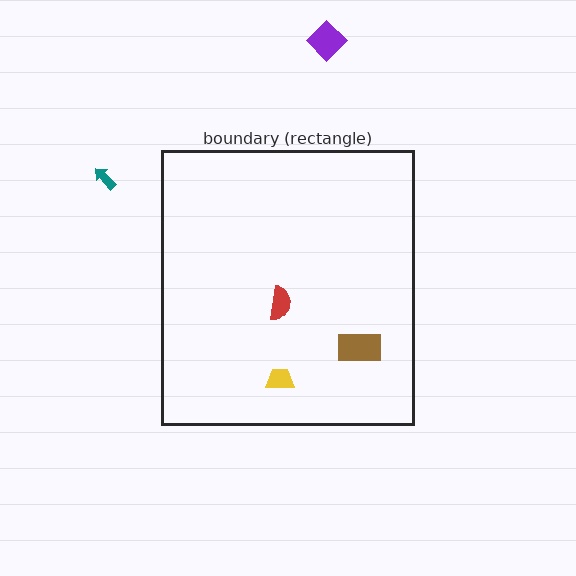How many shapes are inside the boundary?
3 inside, 2 outside.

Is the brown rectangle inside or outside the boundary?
Inside.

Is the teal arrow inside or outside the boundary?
Outside.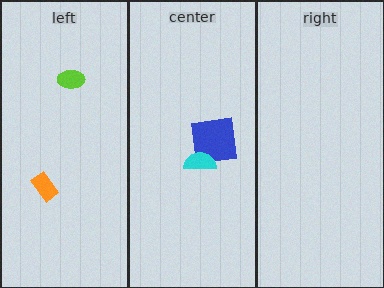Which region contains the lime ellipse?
The left region.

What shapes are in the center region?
The blue square, the cyan semicircle.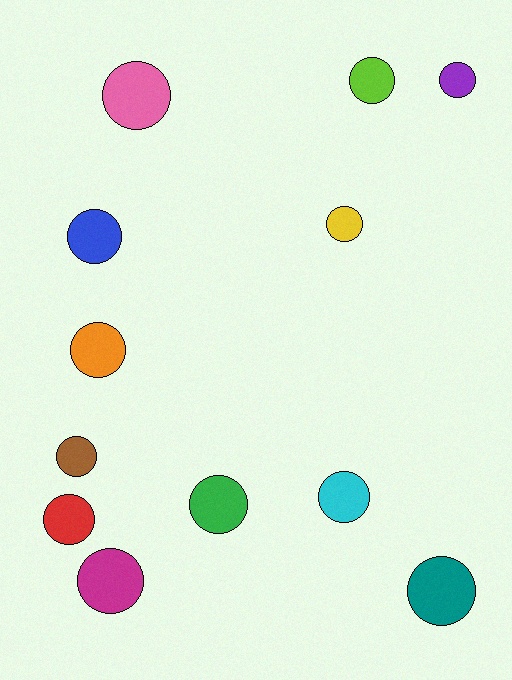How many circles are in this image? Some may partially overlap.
There are 12 circles.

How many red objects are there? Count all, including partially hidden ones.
There is 1 red object.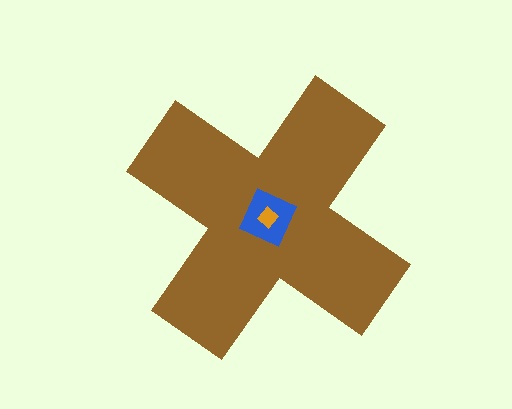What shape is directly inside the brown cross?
The blue diamond.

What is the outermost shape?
The brown cross.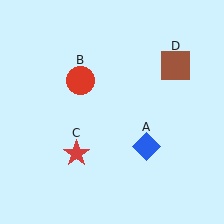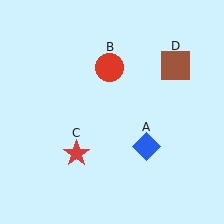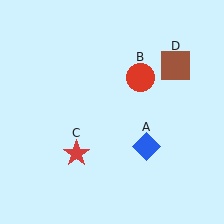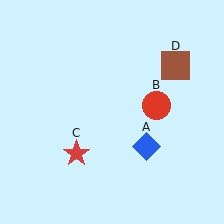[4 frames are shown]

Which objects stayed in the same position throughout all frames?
Blue diamond (object A) and red star (object C) and brown square (object D) remained stationary.